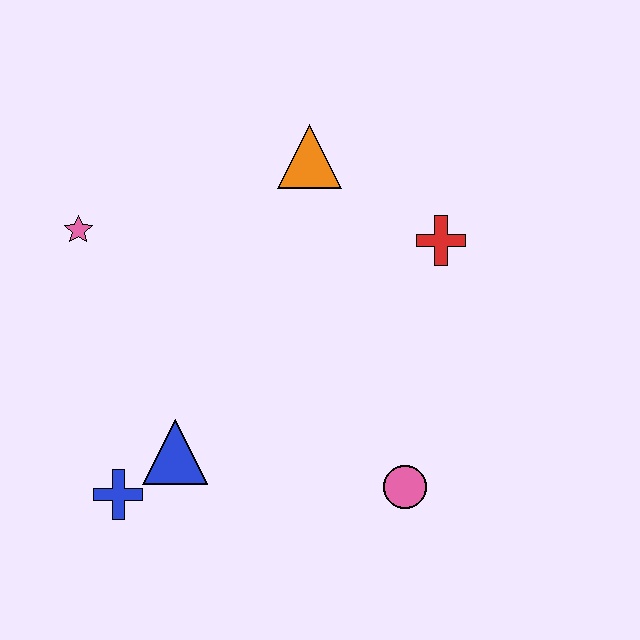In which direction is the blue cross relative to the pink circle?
The blue cross is to the left of the pink circle.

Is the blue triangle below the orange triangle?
Yes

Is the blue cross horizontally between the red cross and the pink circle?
No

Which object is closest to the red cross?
The orange triangle is closest to the red cross.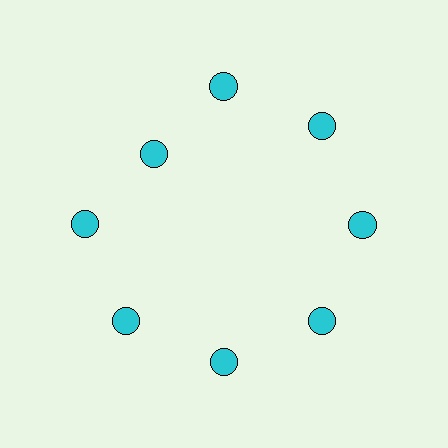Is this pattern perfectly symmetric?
No. The 8 cyan circles are arranged in a ring, but one element near the 10 o'clock position is pulled inward toward the center, breaking the 8-fold rotational symmetry.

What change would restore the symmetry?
The symmetry would be restored by moving it outward, back onto the ring so that all 8 circles sit at equal angles and equal distance from the center.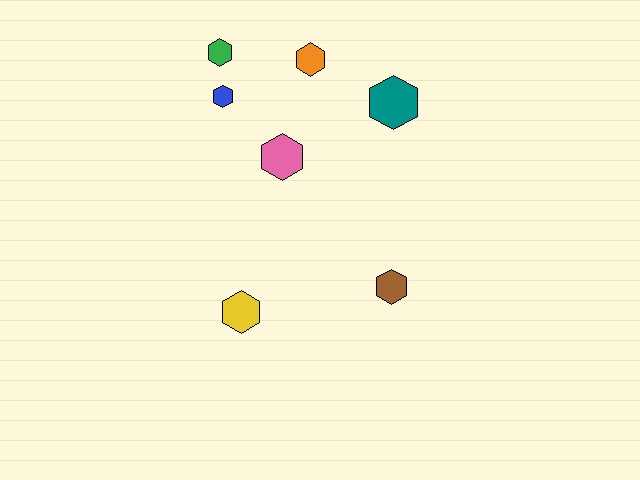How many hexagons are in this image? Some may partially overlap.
There are 7 hexagons.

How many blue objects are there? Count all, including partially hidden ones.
There is 1 blue object.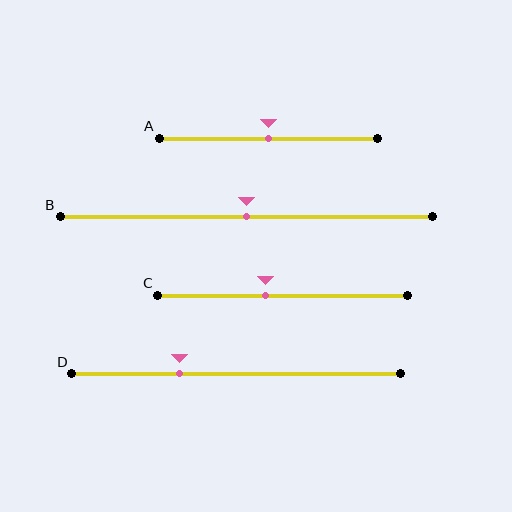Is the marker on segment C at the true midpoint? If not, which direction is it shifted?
No, the marker on segment C is shifted to the left by about 7% of the segment length.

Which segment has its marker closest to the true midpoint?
Segment A has its marker closest to the true midpoint.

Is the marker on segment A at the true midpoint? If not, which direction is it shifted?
Yes, the marker on segment A is at the true midpoint.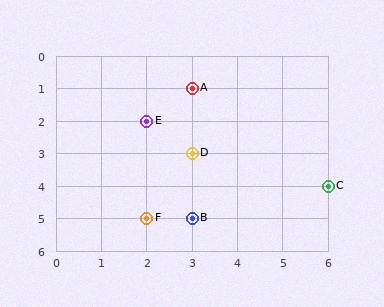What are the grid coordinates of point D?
Point D is at grid coordinates (3, 3).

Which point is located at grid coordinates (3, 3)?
Point D is at (3, 3).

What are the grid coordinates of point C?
Point C is at grid coordinates (6, 4).